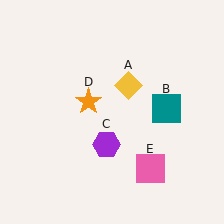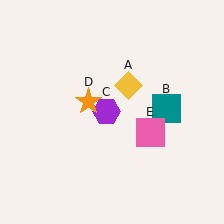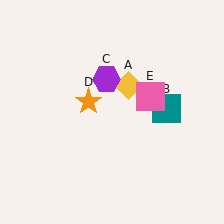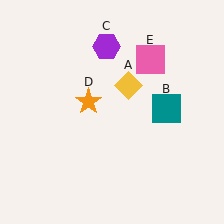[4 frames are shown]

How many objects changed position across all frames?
2 objects changed position: purple hexagon (object C), pink square (object E).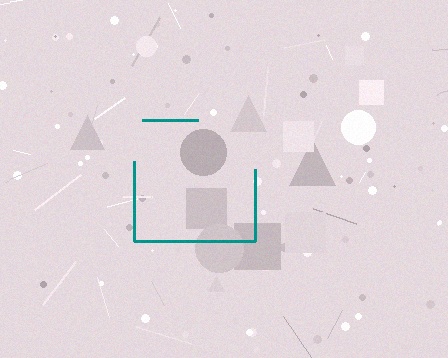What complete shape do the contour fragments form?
The contour fragments form a square.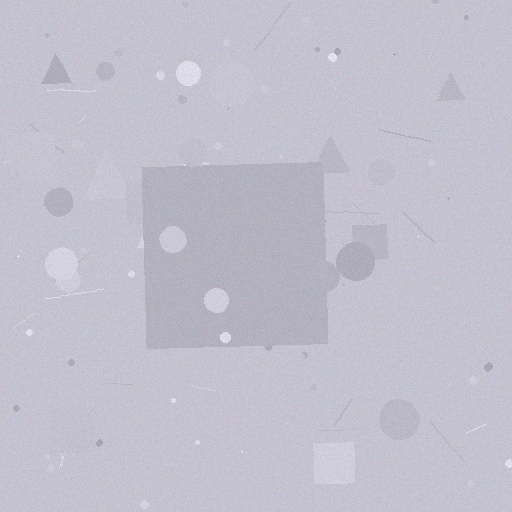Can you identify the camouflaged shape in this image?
The camouflaged shape is a square.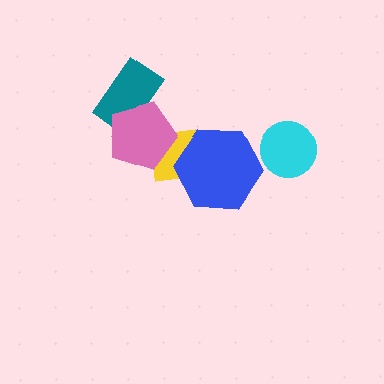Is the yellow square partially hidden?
Yes, it is partially covered by another shape.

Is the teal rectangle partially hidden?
Yes, it is partially covered by another shape.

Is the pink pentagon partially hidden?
No, no other shape covers it.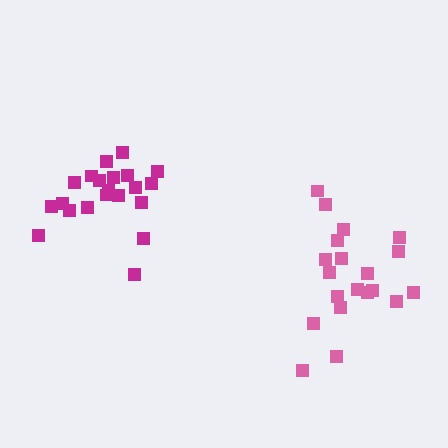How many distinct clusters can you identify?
There are 2 distinct clusters.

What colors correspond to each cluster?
The clusters are colored: magenta, pink.